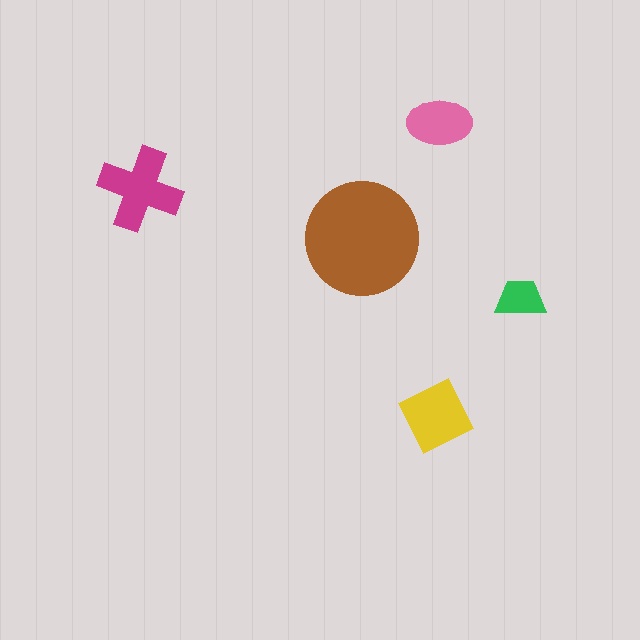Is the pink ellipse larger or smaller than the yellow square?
Smaller.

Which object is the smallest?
The green trapezoid.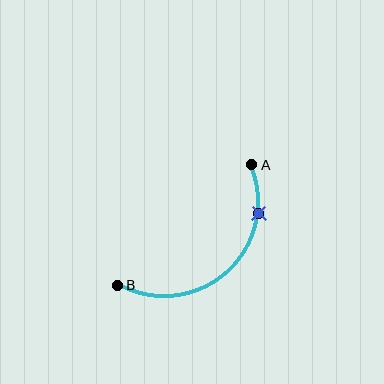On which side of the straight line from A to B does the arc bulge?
The arc bulges below and to the right of the straight line connecting A and B.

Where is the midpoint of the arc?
The arc midpoint is the point on the curve farthest from the straight line joining A and B. It sits below and to the right of that line.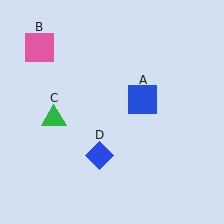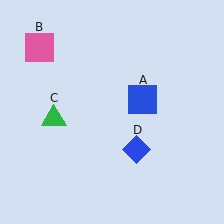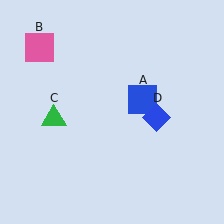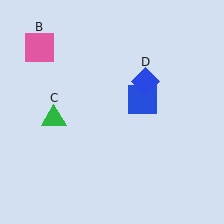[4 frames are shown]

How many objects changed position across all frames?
1 object changed position: blue diamond (object D).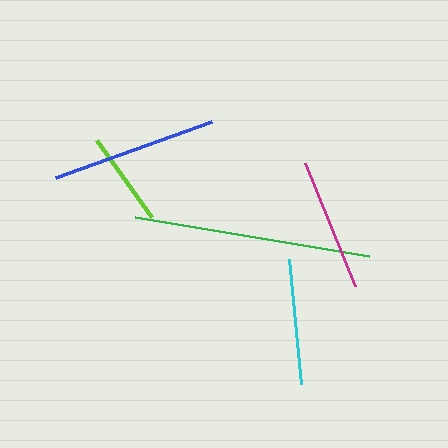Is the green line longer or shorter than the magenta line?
The green line is longer than the magenta line.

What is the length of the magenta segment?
The magenta segment is approximately 132 pixels long.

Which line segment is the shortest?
The lime line is the shortest at approximately 95 pixels.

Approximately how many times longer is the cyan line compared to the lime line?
The cyan line is approximately 1.3 times the length of the lime line.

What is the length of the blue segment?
The blue segment is approximately 166 pixels long.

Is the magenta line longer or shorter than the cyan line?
The magenta line is longer than the cyan line.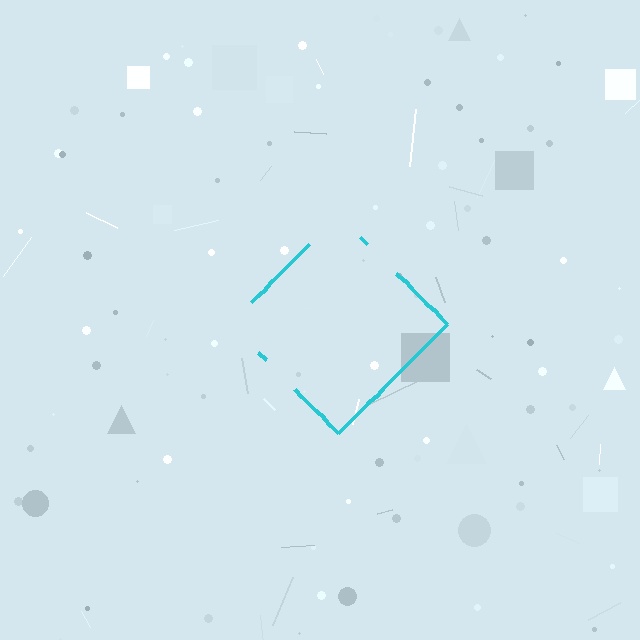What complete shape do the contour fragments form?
The contour fragments form a diamond.